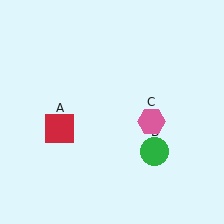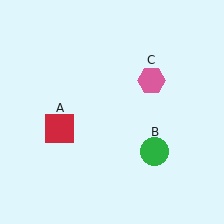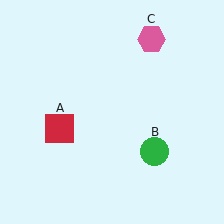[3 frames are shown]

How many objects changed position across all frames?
1 object changed position: pink hexagon (object C).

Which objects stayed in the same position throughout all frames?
Red square (object A) and green circle (object B) remained stationary.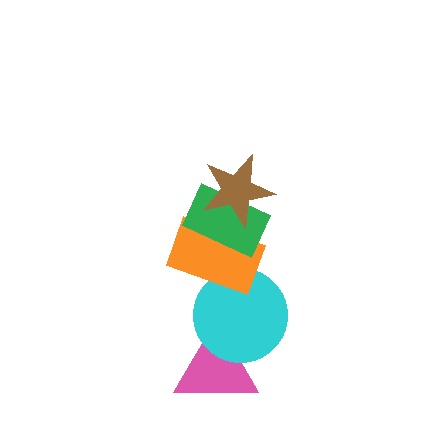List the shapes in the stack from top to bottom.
From top to bottom: the brown star, the green rectangle, the orange rectangle, the cyan circle, the pink triangle.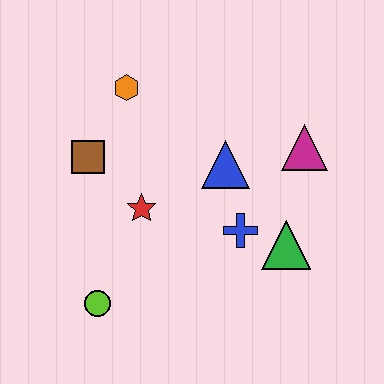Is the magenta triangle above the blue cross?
Yes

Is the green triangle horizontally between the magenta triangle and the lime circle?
Yes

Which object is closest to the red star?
The brown square is closest to the red star.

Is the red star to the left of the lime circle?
No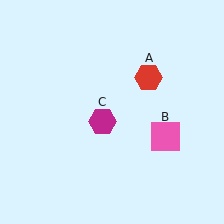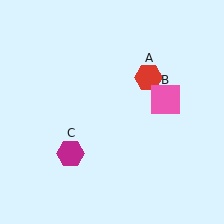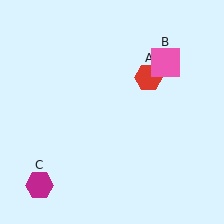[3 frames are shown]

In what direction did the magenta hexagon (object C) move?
The magenta hexagon (object C) moved down and to the left.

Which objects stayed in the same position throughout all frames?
Red hexagon (object A) remained stationary.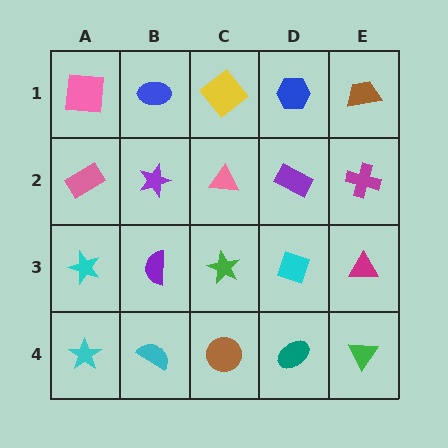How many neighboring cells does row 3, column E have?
3.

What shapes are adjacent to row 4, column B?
A purple semicircle (row 3, column B), a cyan star (row 4, column A), a brown circle (row 4, column C).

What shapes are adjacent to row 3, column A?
A pink rectangle (row 2, column A), a cyan star (row 4, column A), a purple semicircle (row 3, column B).